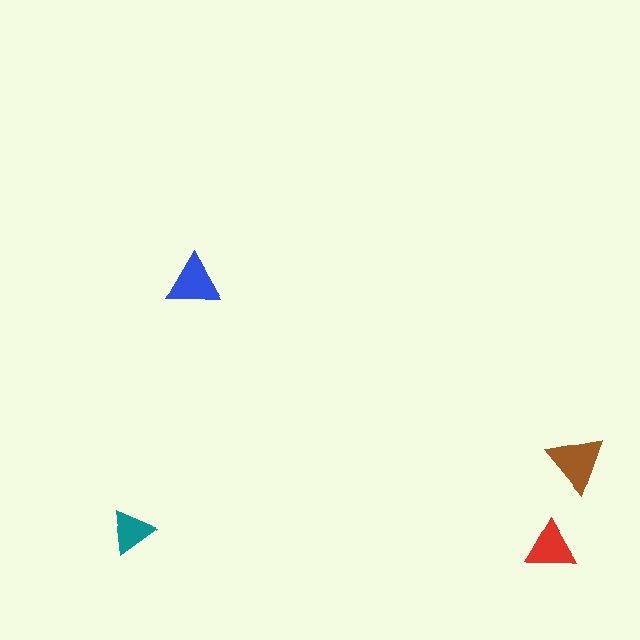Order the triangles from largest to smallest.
the brown one, the blue one, the red one, the teal one.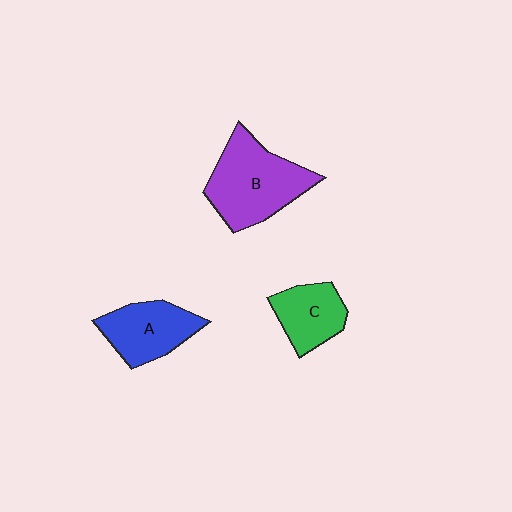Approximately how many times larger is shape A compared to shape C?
Approximately 1.2 times.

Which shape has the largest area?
Shape B (purple).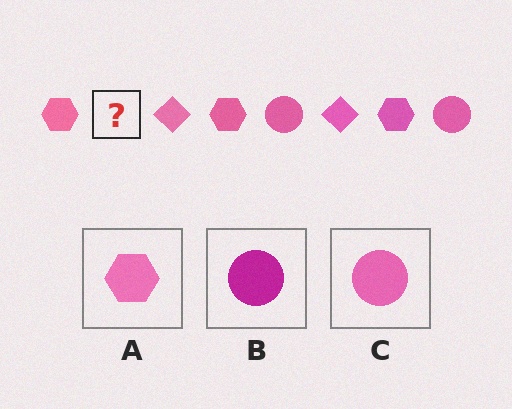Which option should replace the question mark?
Option C.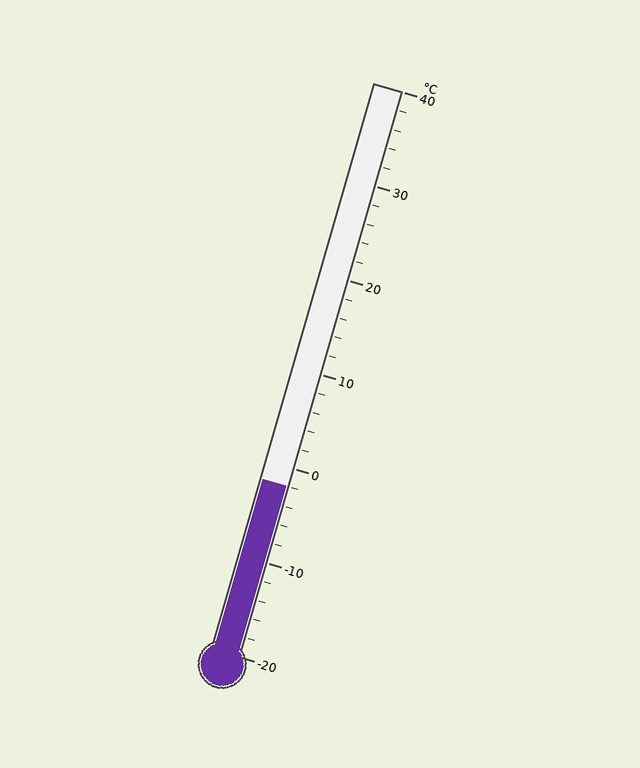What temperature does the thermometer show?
The thermometer shows approximately -2°C.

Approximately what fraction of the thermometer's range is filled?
The thermometer is filled to approximately 30% of its range.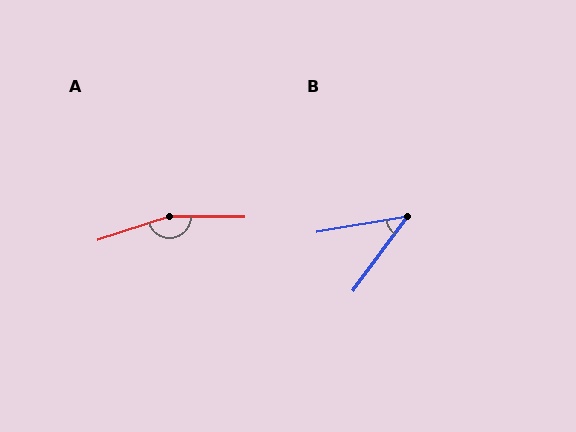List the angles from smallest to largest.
B (45°), A (162°).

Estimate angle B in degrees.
Approximately 45 degrees.